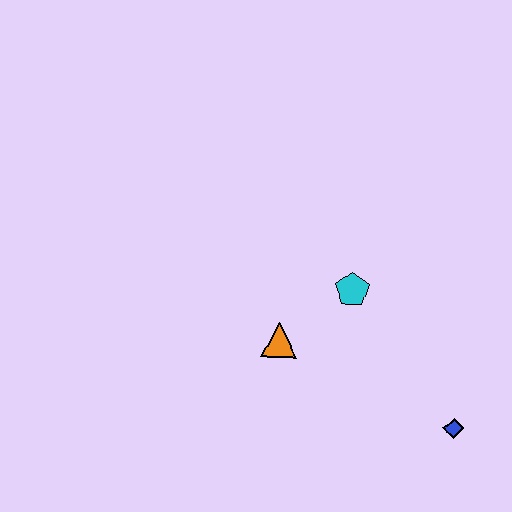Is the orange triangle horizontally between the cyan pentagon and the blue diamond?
No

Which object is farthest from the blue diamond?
The orange triangle is farthest from the blue diamond.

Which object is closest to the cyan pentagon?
The orange triangle is closest to the cyan pentagon.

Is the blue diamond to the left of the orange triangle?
No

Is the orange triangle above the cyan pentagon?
No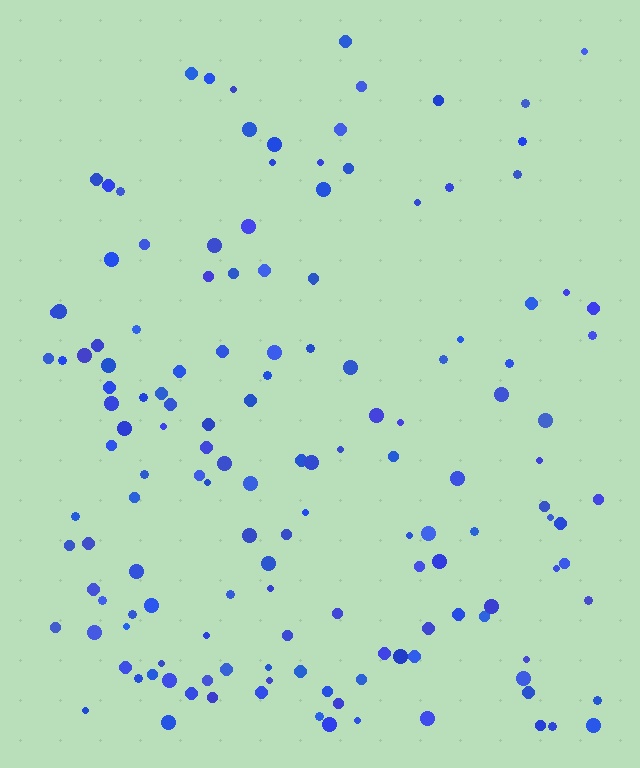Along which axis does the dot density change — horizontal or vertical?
Vertical.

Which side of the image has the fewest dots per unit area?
The top.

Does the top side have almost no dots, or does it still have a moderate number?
Still a moderate number, just noticeably fewer than the bottom.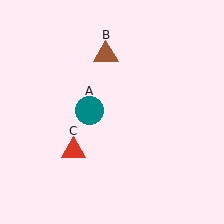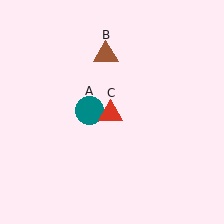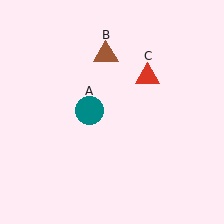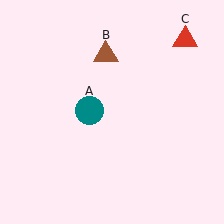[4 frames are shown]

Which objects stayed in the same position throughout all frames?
Teal circle (object A) and brown triangle (object B) remained stationary.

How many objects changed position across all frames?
1 object changed position: red triangle (object C).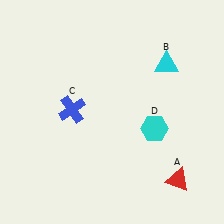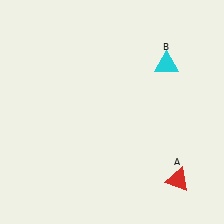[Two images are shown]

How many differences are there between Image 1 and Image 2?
There are 2 differences between the two images.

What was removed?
The blue cross (C), the cyan hexagon (D) were removed in Image 2.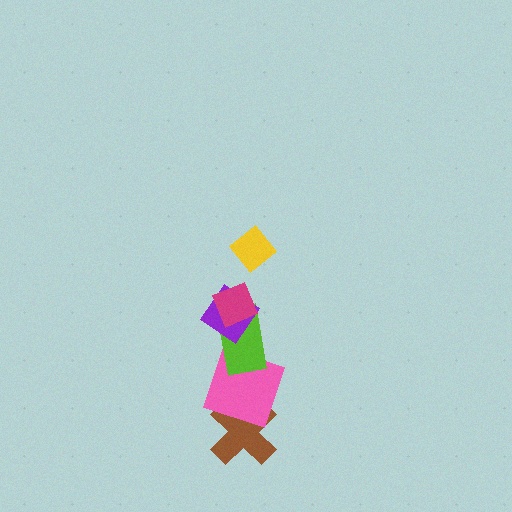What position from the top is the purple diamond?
The purple diamond is 3rd from the top.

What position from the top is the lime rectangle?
The lime rectangle is 4th from the top.